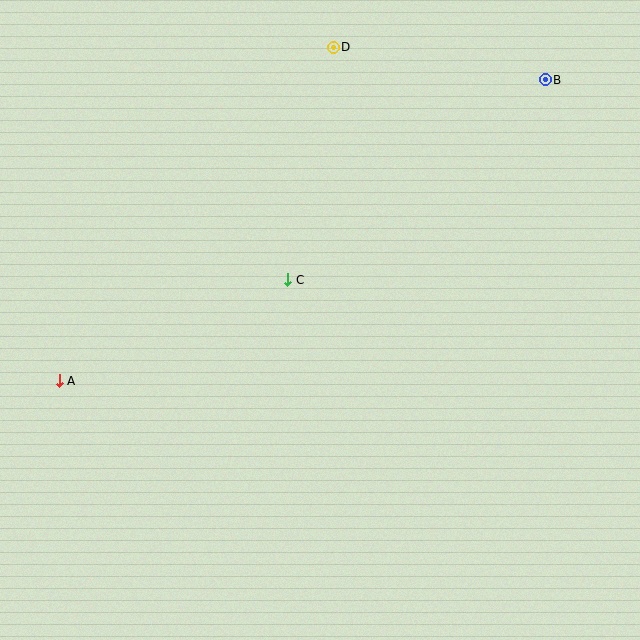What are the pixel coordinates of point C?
Point C is at (288, 280).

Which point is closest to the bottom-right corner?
Point C is closest to the bottom-right corner.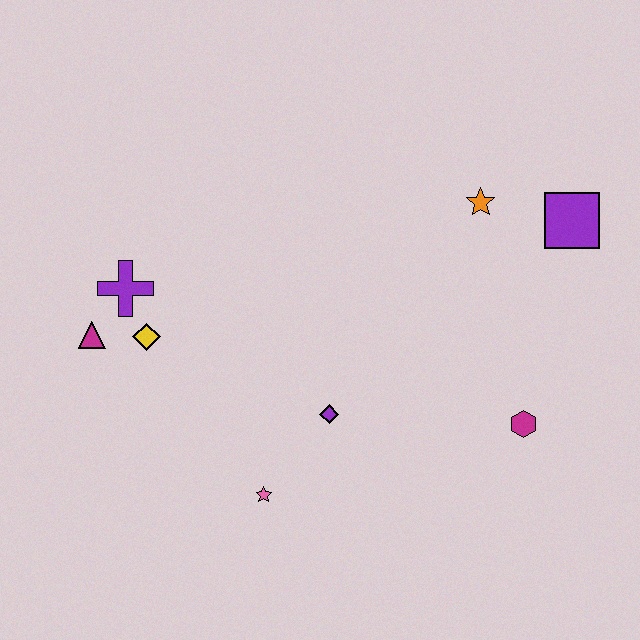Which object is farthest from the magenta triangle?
The purple square is farthest from the magenta triangle.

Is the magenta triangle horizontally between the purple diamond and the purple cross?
No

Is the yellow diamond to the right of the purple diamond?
No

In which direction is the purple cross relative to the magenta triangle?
The purple cross is above the magenta triangle.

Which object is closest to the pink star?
The purple diamond is closest to the pink star.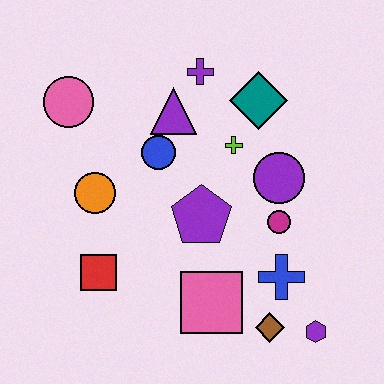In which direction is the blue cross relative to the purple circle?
The blue cross is below the purple circle.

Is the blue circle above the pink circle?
No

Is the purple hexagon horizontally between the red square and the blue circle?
No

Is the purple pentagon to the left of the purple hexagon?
Yes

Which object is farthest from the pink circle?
The purple hexagon is farthest from the pink circle.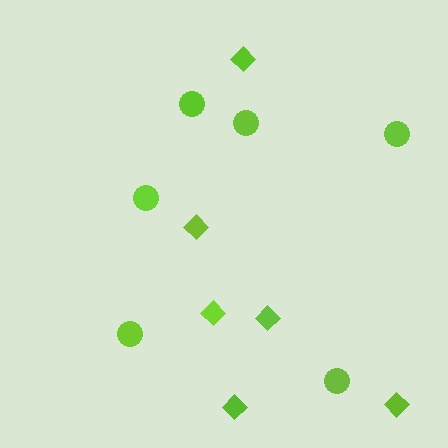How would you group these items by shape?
There are 2 groups: one group of diamonds (6) and one group of circles (6).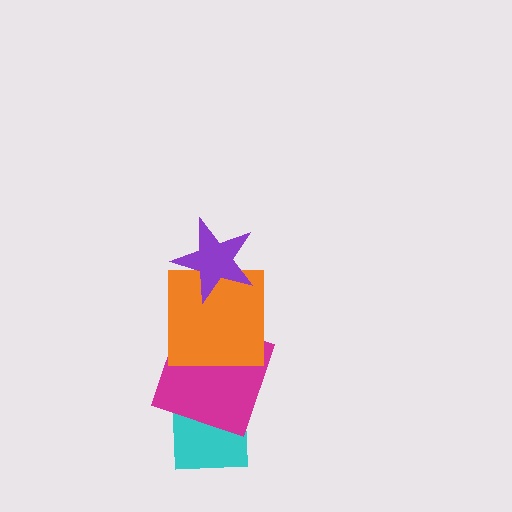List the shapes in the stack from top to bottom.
From top to bottom: the purple star, the orange square, the magenta square, the cyan square.